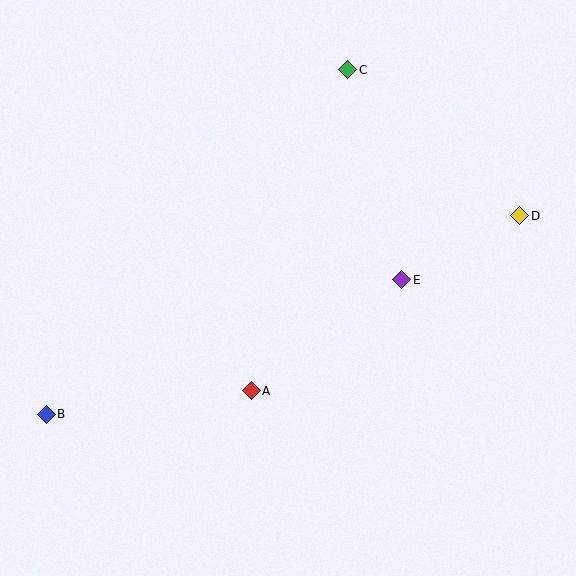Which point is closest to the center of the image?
Point A at (251, 391) is closest to the center.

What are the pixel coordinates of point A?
Point A is at (251, 391).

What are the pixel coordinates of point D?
Point D is at (520, 216).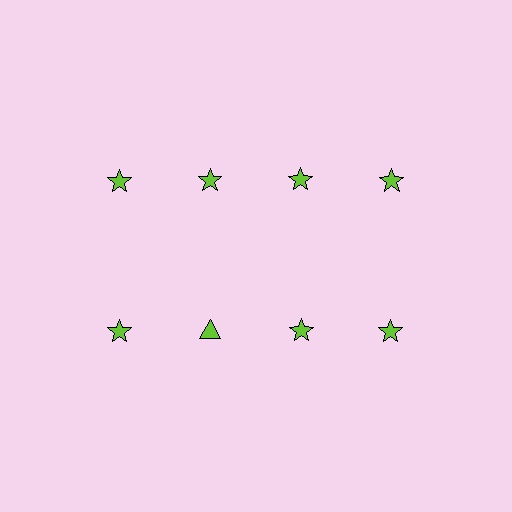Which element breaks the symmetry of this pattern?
The lime triangle in the second row, second from left column breaks the symmetry. All other shapes are lime stars.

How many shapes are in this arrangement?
There are 8 shapes arranged in a grid pattern.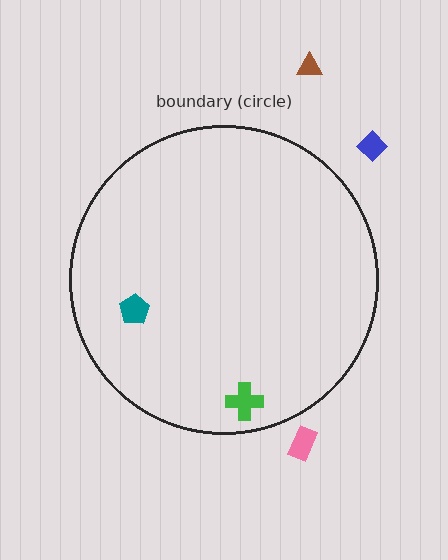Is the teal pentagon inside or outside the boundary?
Inside.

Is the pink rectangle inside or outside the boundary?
Outside.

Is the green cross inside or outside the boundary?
Inside.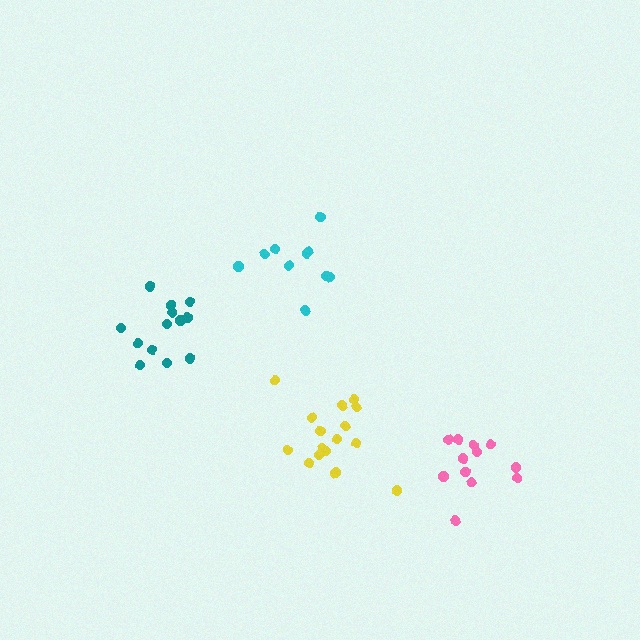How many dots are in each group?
Group 1: 10 dots, Group 2: 16 dots, Group 3: 13 dots, Group 4: 12 dots (51 total).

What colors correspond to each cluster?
The clusters are colored: cyan, yellow, teal, pink.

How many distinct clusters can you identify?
There are 4 distinct clusters.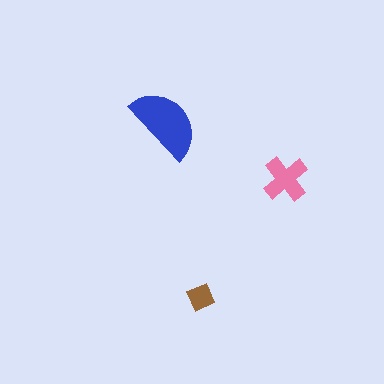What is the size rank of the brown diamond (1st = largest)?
3rd.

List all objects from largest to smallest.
The blue semicircle, the pink cross, the brown diamond.